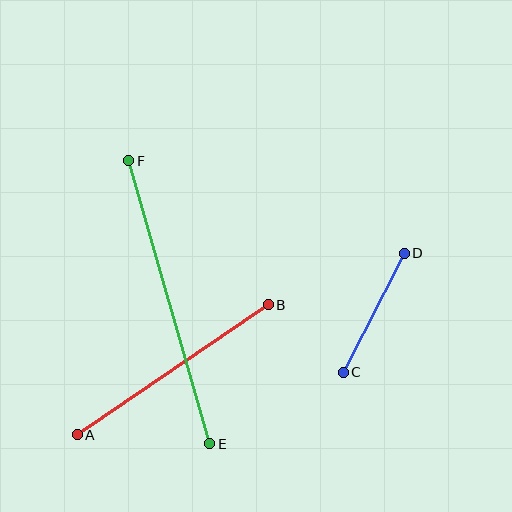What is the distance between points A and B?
The distance is approximately 231 pixels.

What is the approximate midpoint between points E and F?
The midpoint is at approximately (169, 302) pixels.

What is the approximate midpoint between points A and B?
The midpoint is at approximately (173, 370) pixels.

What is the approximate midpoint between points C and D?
The midpoint is at approximately (374, 313) pixels.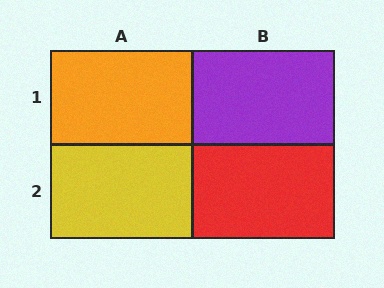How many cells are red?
1 cell is red.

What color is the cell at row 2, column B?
Red.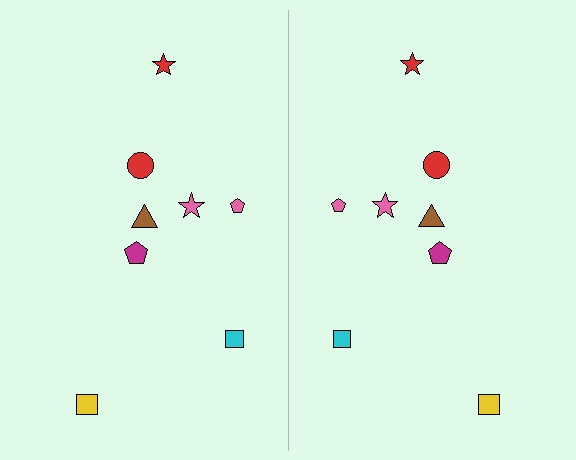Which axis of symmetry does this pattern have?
The pattern has a vertical axis of symmetry running through the center of the image.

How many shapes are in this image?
There are 16 shapes in this image.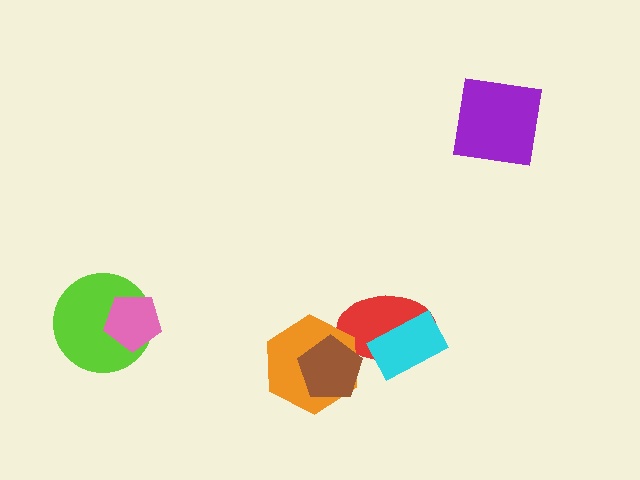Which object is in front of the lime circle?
The pink pentagon is in front of the lime circle.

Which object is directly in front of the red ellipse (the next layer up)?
The cyan rectangle is directly in front of the red ellipse.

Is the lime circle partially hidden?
Yes, it is partially covered by another shape.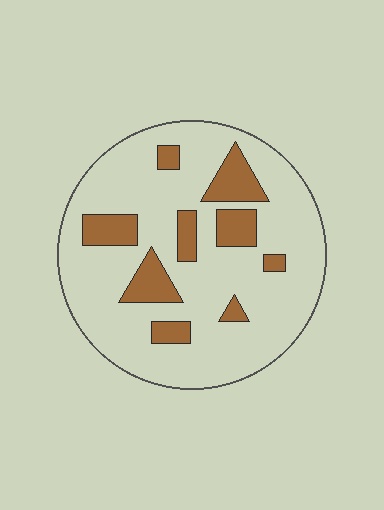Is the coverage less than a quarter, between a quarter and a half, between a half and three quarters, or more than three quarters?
Less than a quarter.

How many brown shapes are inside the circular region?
9.